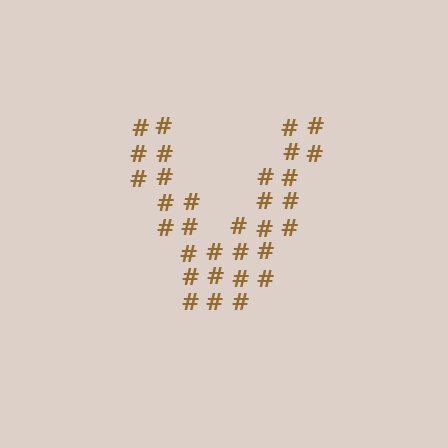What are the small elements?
The small elements are hash symbols.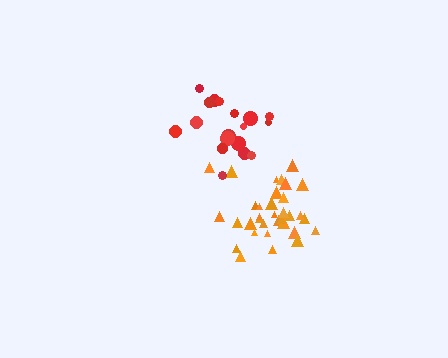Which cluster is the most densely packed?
Orange.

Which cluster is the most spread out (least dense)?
Red.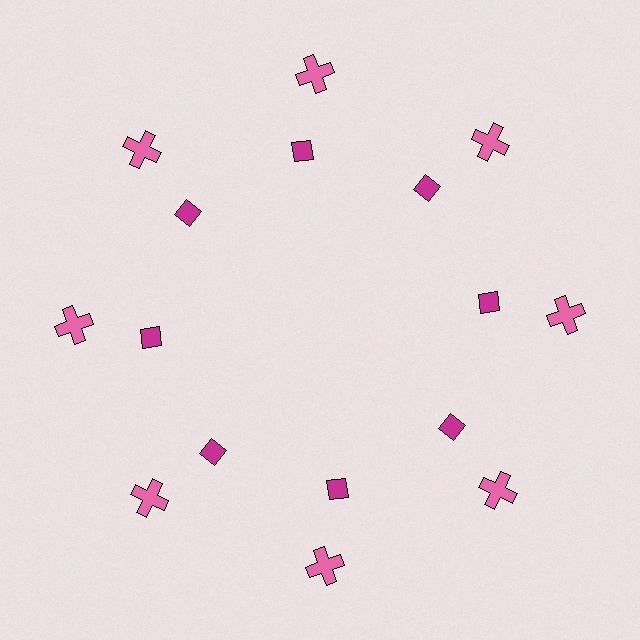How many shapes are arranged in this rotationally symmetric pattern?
There are 16 shapes, arranged in 8 groups of 2.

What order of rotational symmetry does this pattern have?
This pattern has 8-fold rotational symmetry.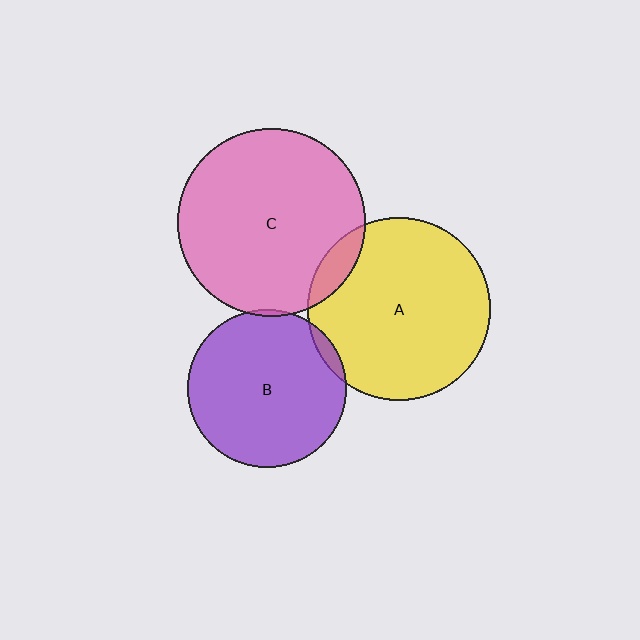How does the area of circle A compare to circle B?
Approximately 1.3 times.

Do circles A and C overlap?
Yes.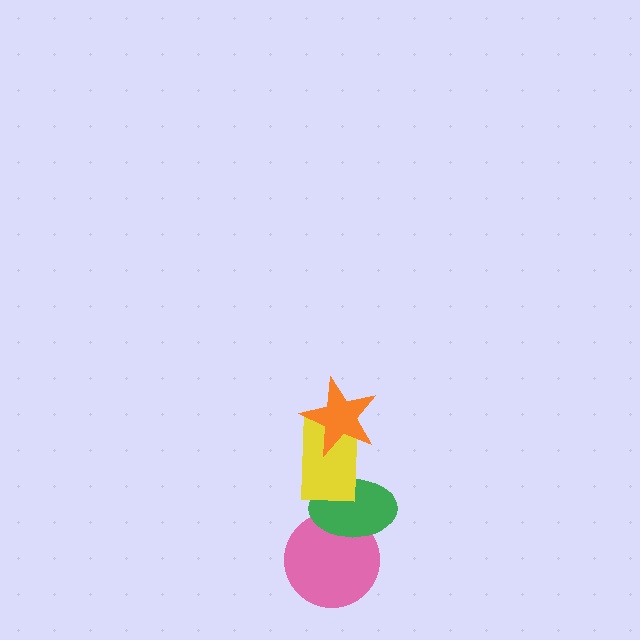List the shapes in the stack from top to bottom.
From top to bottom: the orange star, the yellow rectangle, the green ellipse, the pink circle.